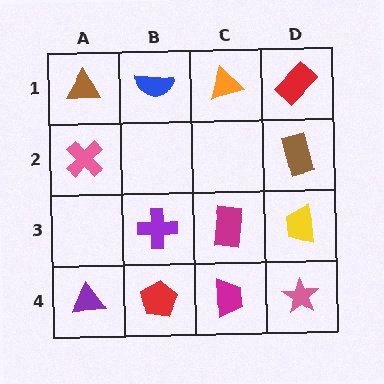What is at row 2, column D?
A brown rectangle.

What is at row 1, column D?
A red rectangle.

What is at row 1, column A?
A brown triangle.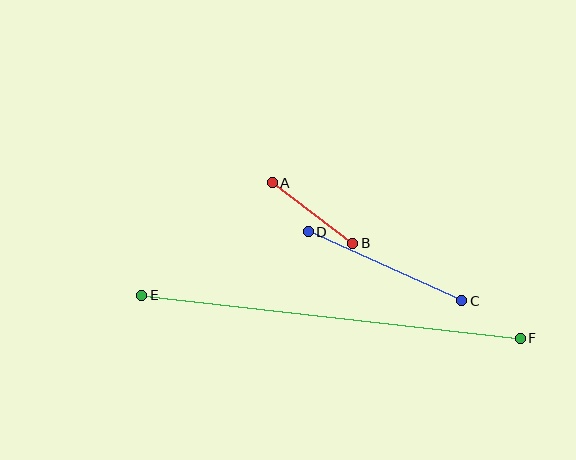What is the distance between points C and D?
The distance is approximately 168 pixels.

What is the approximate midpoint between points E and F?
The midpoint is at approximately (331, 317) pixels.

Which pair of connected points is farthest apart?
Points E and F are farthest apart.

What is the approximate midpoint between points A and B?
The midpoint is at approximately (312, 213) pixels.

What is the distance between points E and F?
The distance is approximately 381 pixels.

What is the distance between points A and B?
The distance is approximately 101 pixels.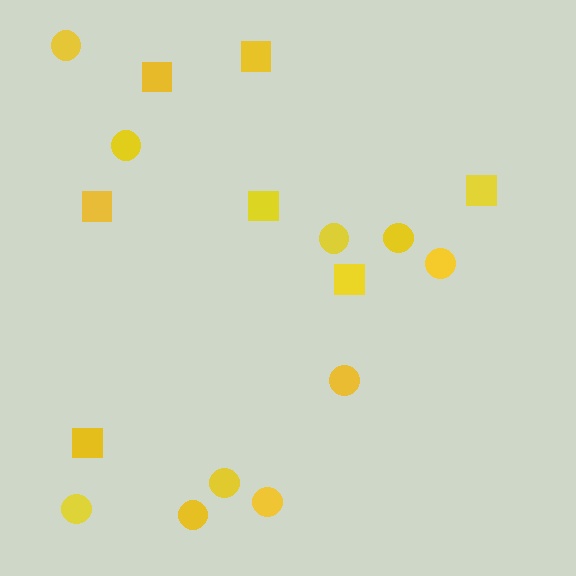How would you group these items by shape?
There are 2 groups: one group of squares (7) and one group of circles (10).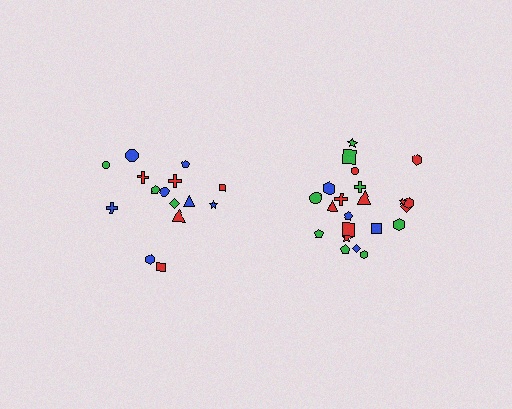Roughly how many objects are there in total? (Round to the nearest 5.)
Roughly 35 objects in total.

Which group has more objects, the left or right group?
The right group.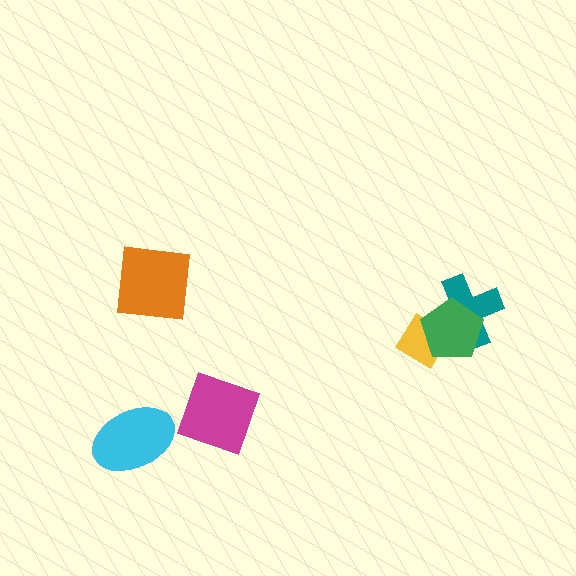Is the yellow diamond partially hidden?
Yes, it is partially covered by another shape.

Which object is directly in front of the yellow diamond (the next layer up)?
The teal cross is directly in front of the yellow diamond.